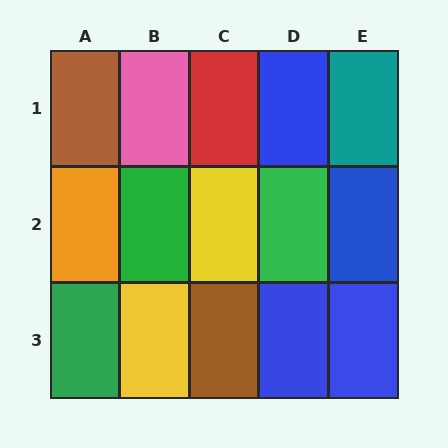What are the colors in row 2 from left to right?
Orange, green, yellow, green, blue.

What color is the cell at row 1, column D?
Blue.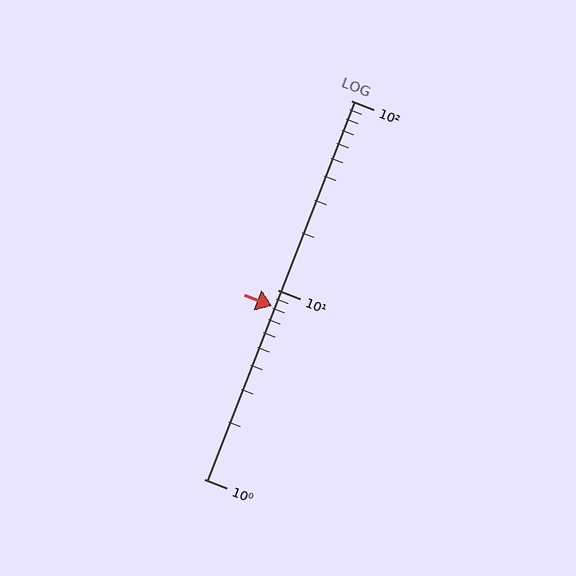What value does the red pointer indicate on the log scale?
The pointer indicates approximately 8.2.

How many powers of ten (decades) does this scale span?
The scale spans 2 decades, from 1 to 100.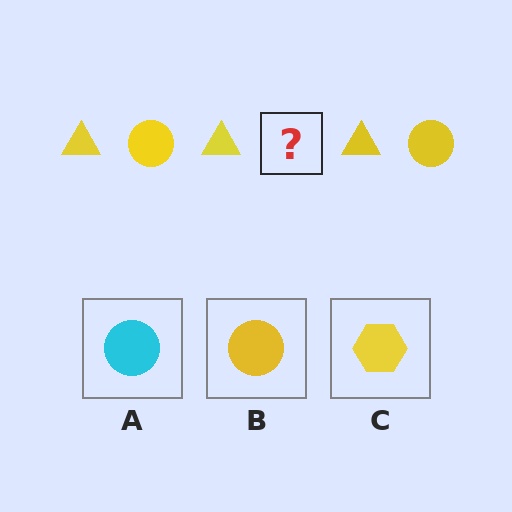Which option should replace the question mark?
Option B.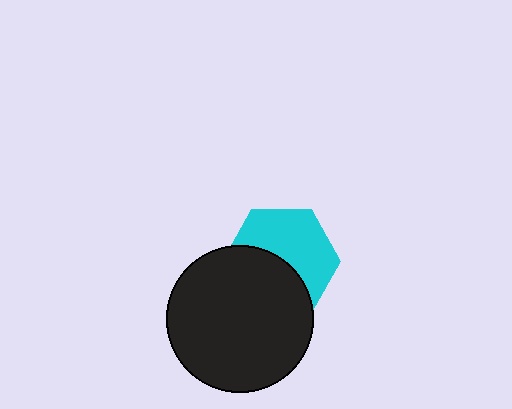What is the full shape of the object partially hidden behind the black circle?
The partially hidden object is a cyan hexagon.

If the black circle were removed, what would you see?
You would see the complete cyan hexagon.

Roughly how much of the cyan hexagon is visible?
About half of it is visible (roughly 54%).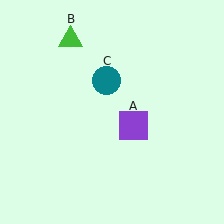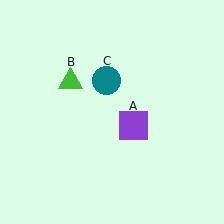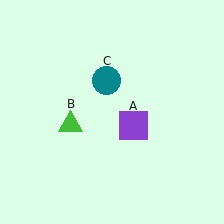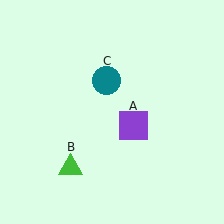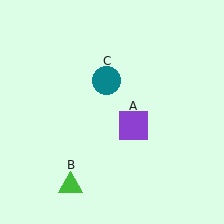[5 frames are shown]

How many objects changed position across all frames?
1 object changed position: green triangle (object B).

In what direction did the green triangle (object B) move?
The green triangle (object B) moved down.